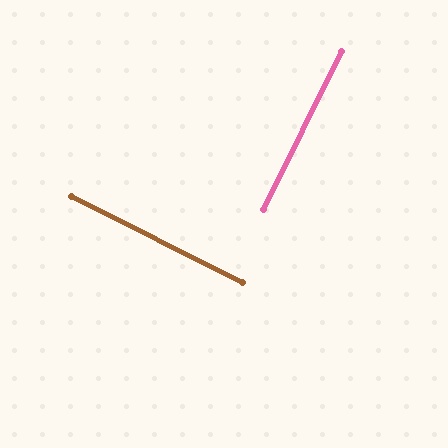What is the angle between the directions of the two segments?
Approximately 90 degrees.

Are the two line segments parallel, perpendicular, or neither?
Perpendicular — they meet at approximately 90°.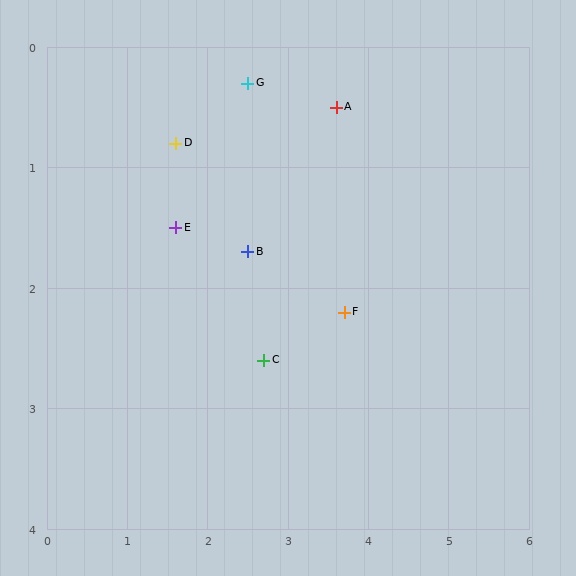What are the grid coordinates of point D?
Point D is at approximately (1.6, 0.8).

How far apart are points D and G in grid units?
Points D and G are about 1.0 grid units apart.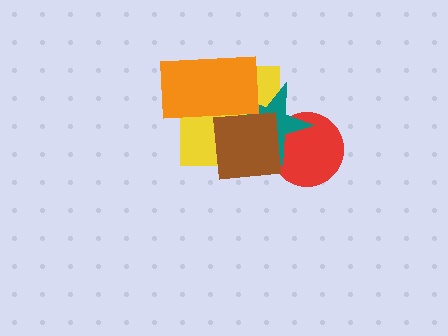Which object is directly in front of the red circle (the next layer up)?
The teal star is directly in front of the red circle.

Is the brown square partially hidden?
No, no other shape covers it.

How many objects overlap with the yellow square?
3 objects overlap with the yellow square.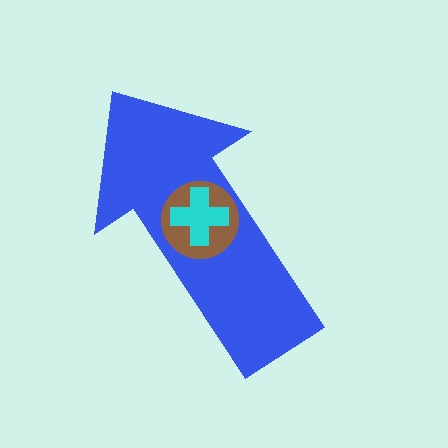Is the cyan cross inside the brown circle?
Yes.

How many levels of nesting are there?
3.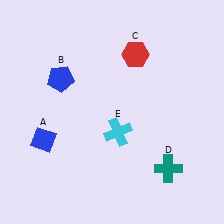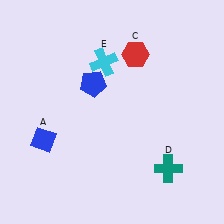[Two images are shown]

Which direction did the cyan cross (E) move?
The cyan cross (E) moved up.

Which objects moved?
The objects that moved are: the blue pentagon (B), the cyan cross (E).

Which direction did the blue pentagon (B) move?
The blue pentagon (B) moved right.